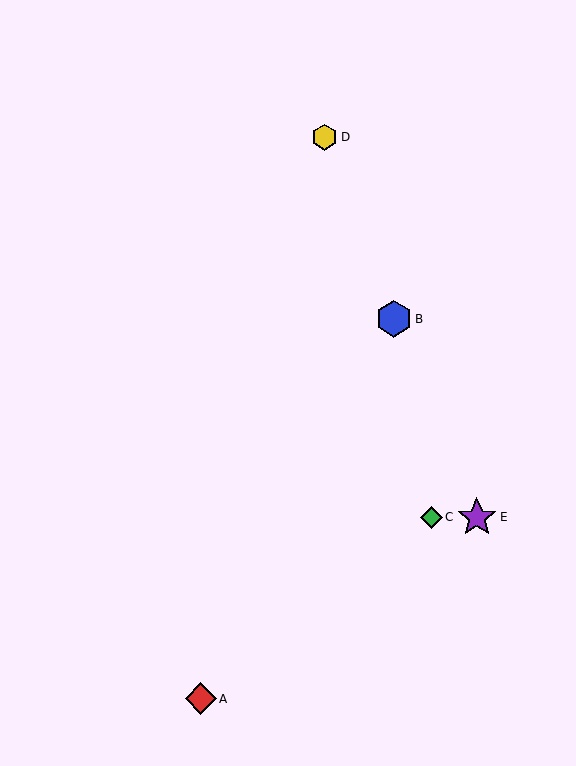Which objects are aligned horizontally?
Objects C, E are aligned horizontally.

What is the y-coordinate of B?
Object B is at y≈319.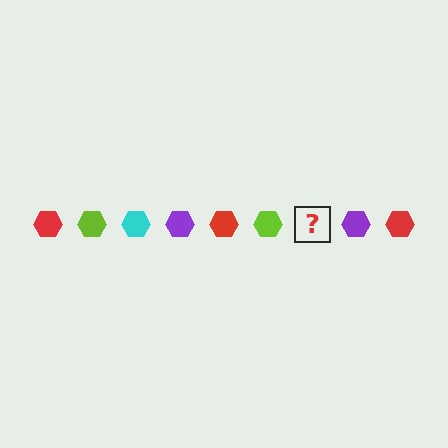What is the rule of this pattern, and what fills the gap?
The rule is that the pattern cycles through red, lime, cyan, purple hexagons. The gap should be filled with a cyan hexagon.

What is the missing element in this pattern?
The missing element is a cyan hexagon.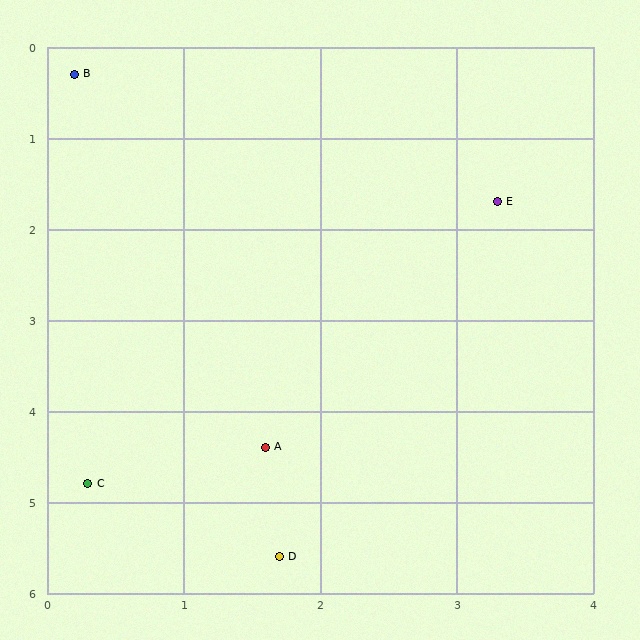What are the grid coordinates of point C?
Point C is at approximately (0.3, 4.8).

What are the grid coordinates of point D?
Point D is at approximately (1.7, 5.6).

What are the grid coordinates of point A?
Point A is at approximately (1.6, 4.4).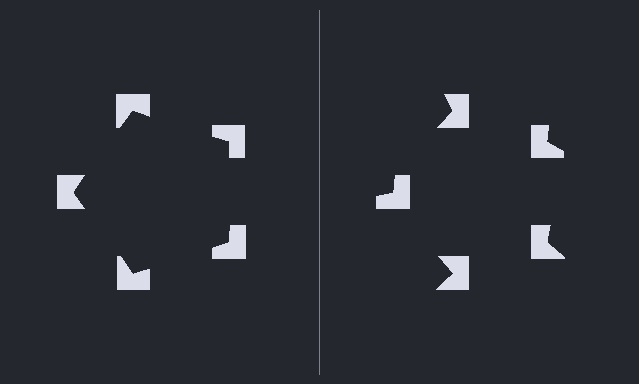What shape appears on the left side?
An illusory pentagon.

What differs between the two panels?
The notched squares are positioned identically on both sides; only the wedge orientations differ. On the left they align to a pentagon; on the right they are misaligned.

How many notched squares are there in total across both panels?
10 — 5 on each side.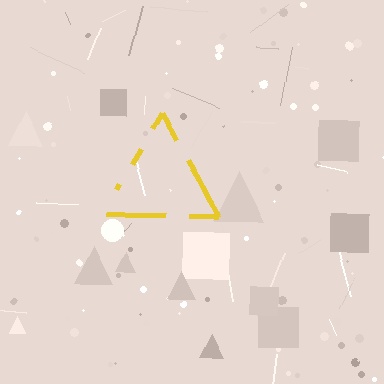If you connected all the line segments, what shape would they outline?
They would outline a triangle.